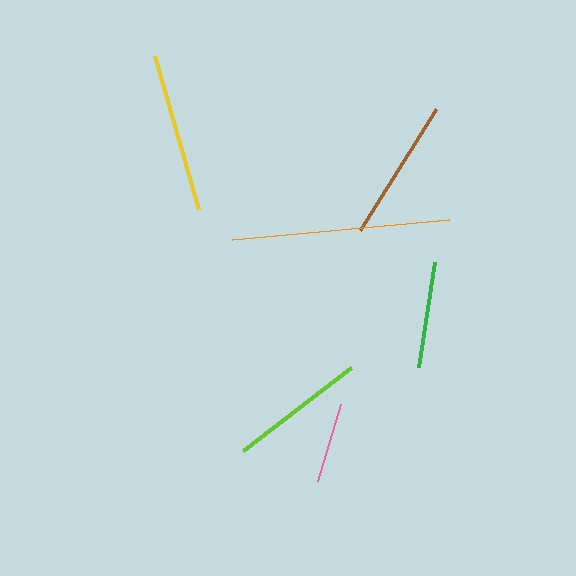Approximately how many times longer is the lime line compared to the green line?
The lime line is approximately 1.3 times the length of the green line.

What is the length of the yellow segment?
The yellow segment is approximately 159 pixels long.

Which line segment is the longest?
The orange line is the longest at approximately 218 pixels.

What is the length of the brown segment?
The brown segment is approximately 143 pixels long.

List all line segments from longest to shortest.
From longest to shortest: orange, yellow, brown, lime, green, pink.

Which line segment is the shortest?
The pink line is the shortest at approximately 80 pixels.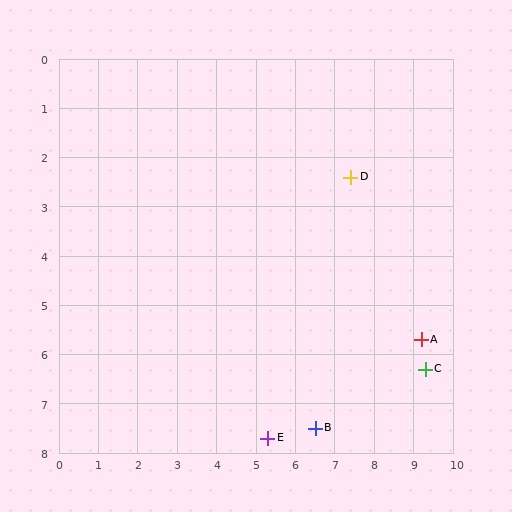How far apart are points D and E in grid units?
Points D and E are about 5.7 grid units apart.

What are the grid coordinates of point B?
Point B is at approximately (6.5, 7.5).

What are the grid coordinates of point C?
Point C is at approximately (9.3, 6.3).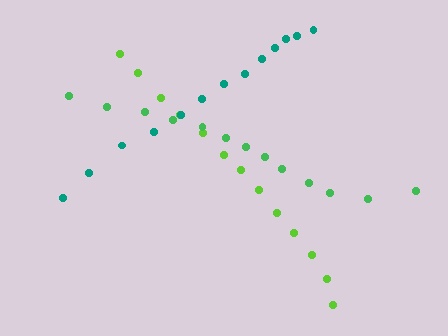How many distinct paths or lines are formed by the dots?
There are 3 distinct paths.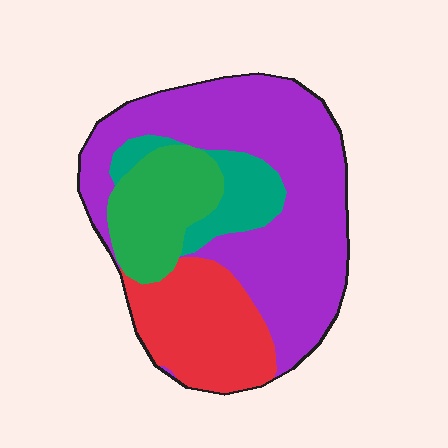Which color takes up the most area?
Purple, at roughly 50%.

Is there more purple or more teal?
Purple.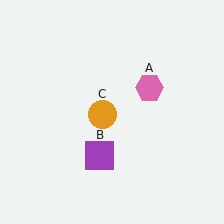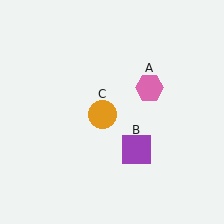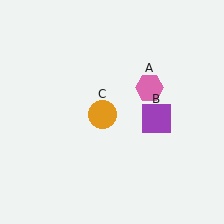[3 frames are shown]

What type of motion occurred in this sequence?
The purple square (object B) rotated counterclockwise around the center of the scene.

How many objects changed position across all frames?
1 object changed position: purple square (object B).